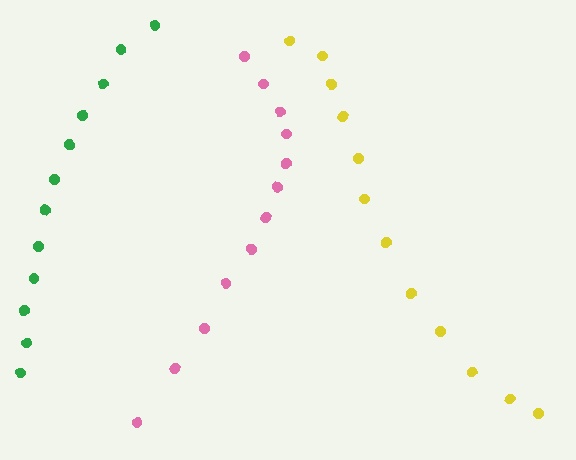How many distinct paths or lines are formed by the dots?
There are 3 distinct paths.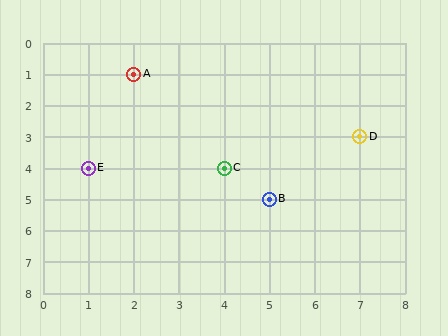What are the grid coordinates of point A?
Point A is at grid coordinates (2, 1).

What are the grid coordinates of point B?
Point B is at grid coordinates (5, 5).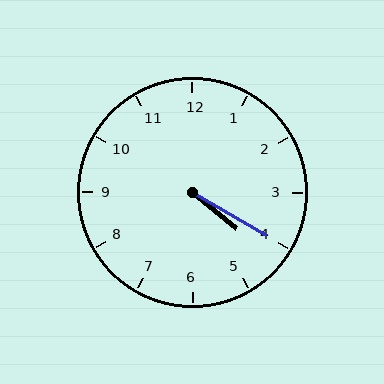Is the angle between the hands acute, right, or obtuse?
It is acute.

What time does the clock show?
4:20.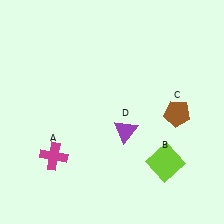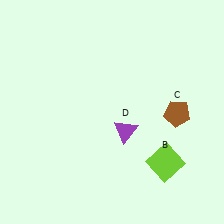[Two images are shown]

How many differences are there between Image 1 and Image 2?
There is 1 difference between the two images.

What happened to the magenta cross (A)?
The magenta cross (A) was removed in Image 2. It was in the bottom-left area of Image 1.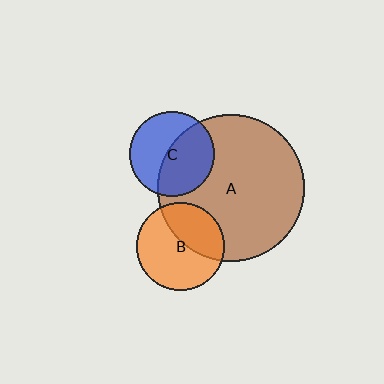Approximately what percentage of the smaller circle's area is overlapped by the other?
Approximately 50%.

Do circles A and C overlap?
Yes.